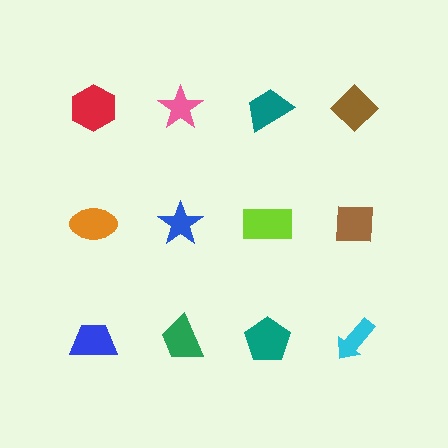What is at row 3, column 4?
A cyan arrow.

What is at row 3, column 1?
A blue trapezoid.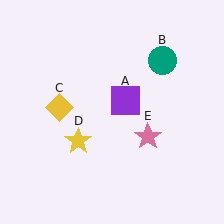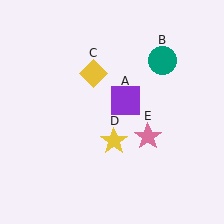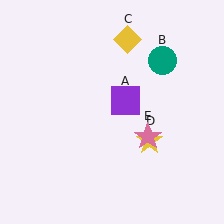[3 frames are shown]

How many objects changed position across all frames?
2 objects changed position: yellow diamond (object C), yellow star (object D).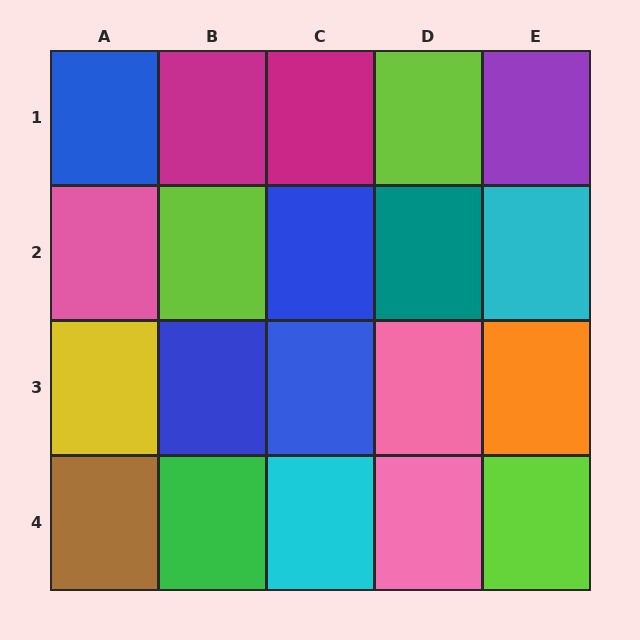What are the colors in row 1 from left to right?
Blue, magenta, magenta, lime, purple.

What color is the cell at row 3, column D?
Pink.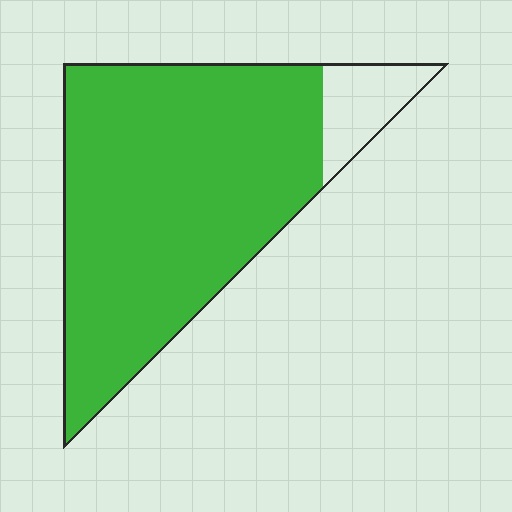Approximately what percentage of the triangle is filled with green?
Approximately 90%.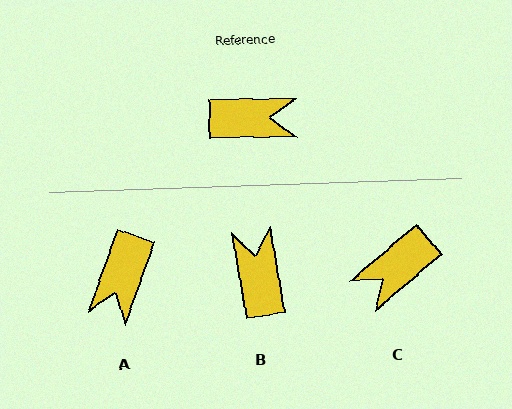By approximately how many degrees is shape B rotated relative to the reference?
Approximately 99 degrees counter-clockwise.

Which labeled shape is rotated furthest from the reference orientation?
C, about 140 degrees away.